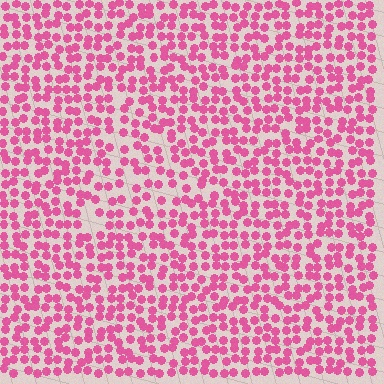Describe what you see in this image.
The image contains small pink elements arranged at two different densities. A triangle-shaped region is visible where the elements are less densely packed than the surrounding area.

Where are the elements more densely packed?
The elements are more densely packed outside the triangle boundary.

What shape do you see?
I see a triangle.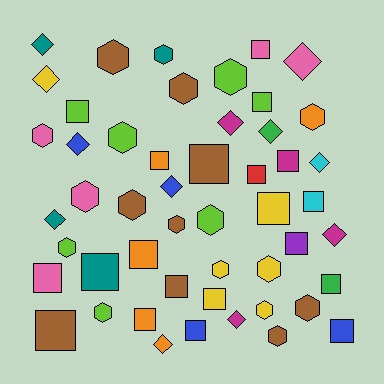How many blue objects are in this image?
There are 4 blue objects.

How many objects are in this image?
There are 50 objects.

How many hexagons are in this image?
There are 18 hexagons.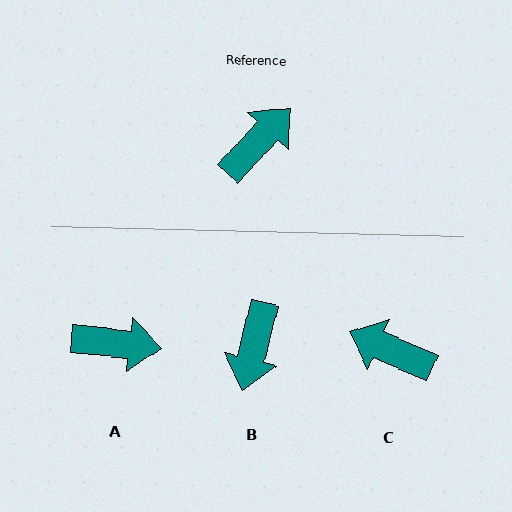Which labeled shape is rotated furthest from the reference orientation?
B, about 151 degrees away.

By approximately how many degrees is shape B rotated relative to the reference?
Approximately 151 degrees clockwise.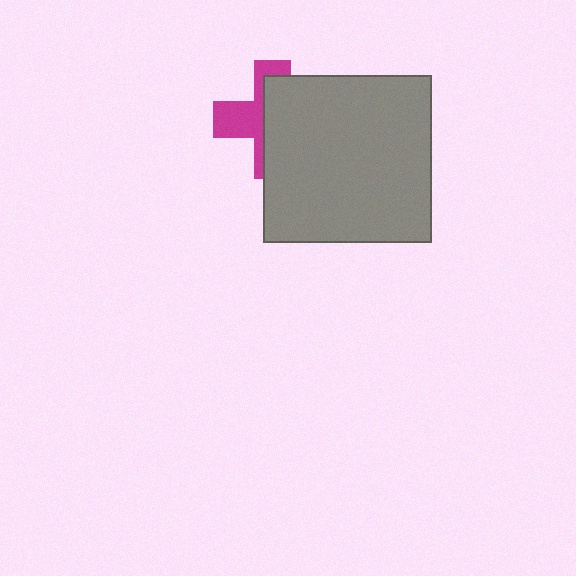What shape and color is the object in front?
The object in front is a gray square.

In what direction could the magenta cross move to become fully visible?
The magenta cross could move left. That would shift it out from behind the gray square entirely.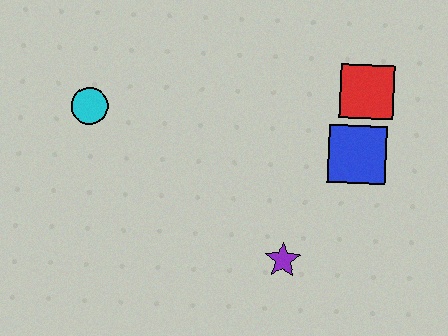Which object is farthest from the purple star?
The cyan circle is farthest from the purple star.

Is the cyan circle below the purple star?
No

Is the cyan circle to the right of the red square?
No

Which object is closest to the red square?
The blue square is closest to the red square.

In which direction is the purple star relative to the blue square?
The purple star is below the blue square.